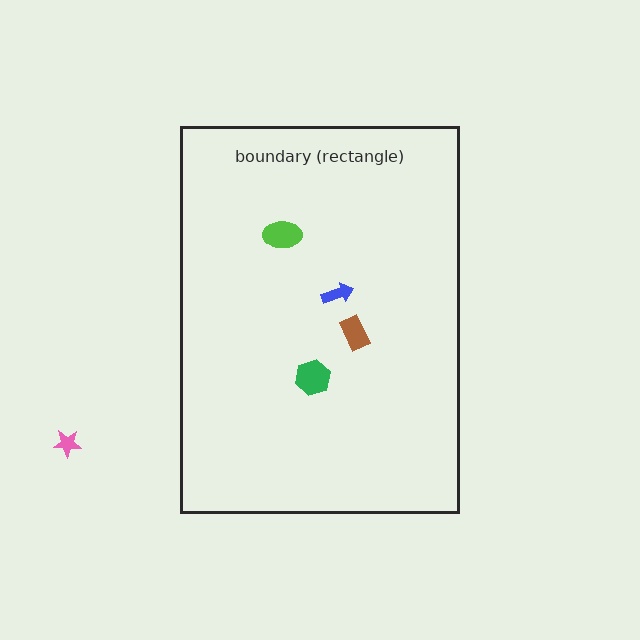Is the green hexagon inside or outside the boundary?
Inside.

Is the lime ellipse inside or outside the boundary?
Inside.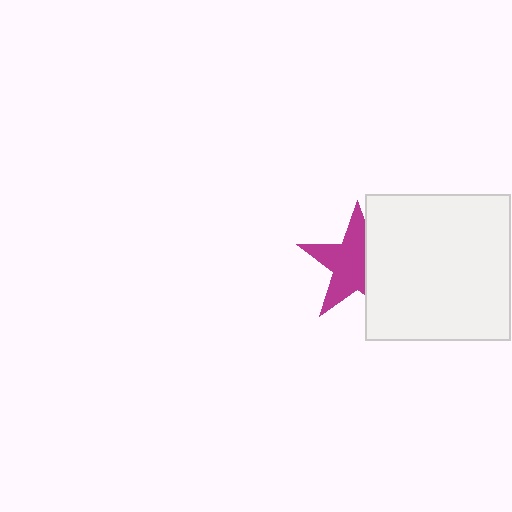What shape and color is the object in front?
The object in front is a white square.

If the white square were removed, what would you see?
You would see the complete magenta star.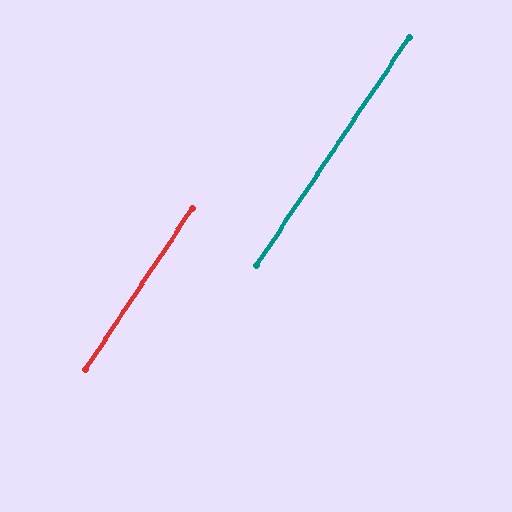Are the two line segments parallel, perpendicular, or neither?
Parallel — their directions differ by only 0.3°.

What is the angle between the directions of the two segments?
Approximately 0 degrees.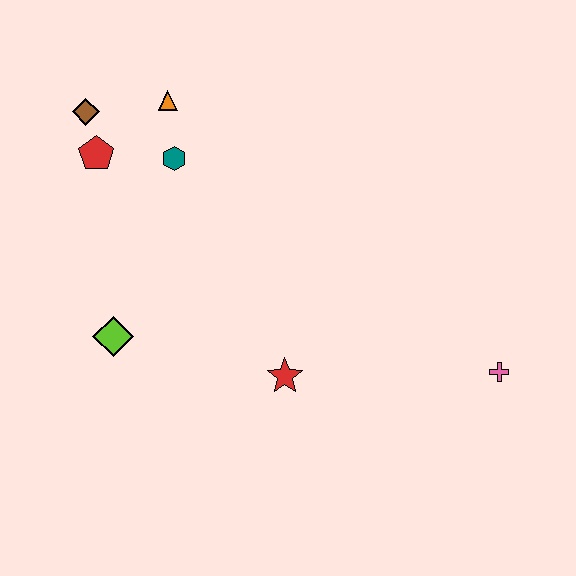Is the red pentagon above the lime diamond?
Yes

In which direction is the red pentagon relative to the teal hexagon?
The red pentagon is to the left of the teal hexagon.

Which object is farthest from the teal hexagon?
The pink cross is farthest from the teal hexagon.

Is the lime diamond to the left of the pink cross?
Yes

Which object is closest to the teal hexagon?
The orange triangle is closest to the teal hexagon.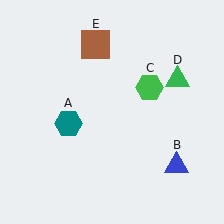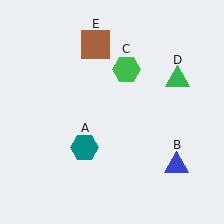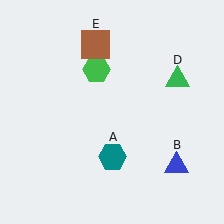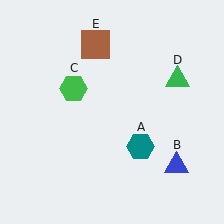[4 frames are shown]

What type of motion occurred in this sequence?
The teal hexagon (object A), green hexagon (object C) rotated counterclockwise around the center of the scene.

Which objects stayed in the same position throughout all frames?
Blue triangle (object B) and green triangle (object D) and brown square (object E) remained stationary.